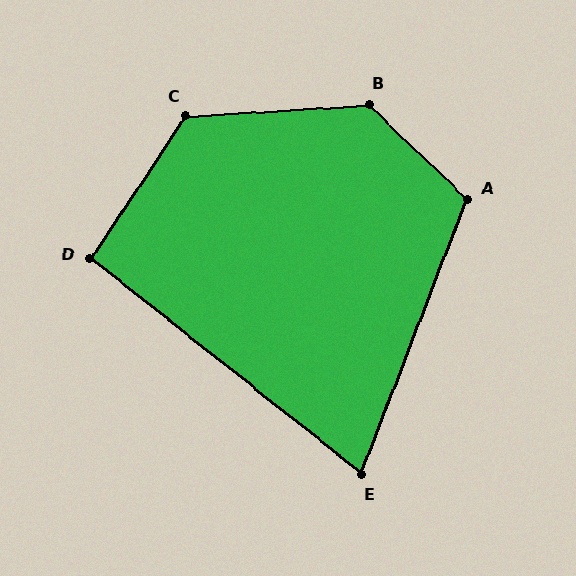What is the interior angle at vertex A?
Approximately 113 degrees (obtuse).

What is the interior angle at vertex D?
Approximately 95 degrees (approximately right).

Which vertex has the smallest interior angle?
E, at approximately 73 degrees.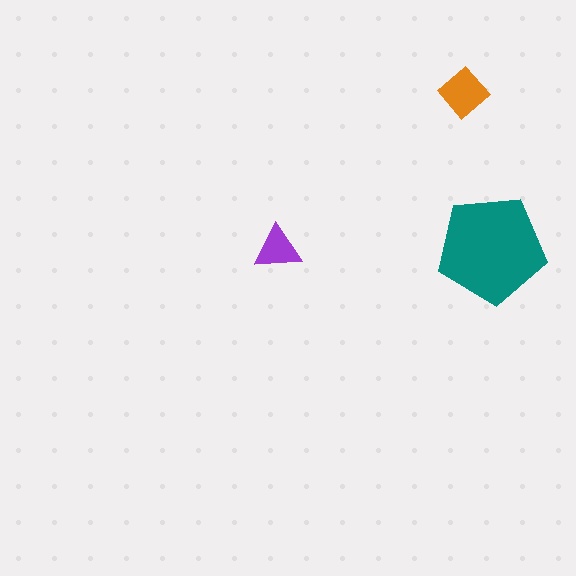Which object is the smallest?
The purple triangle.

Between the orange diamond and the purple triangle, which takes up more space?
The orange diamond.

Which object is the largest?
The teal pentagon.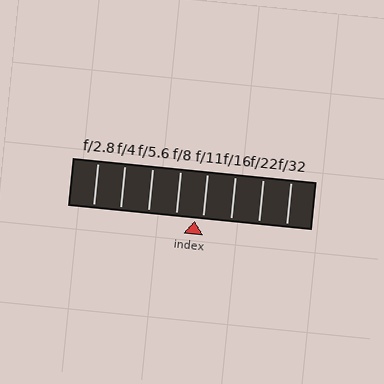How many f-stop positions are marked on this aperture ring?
There are 8 f-stop positions marked.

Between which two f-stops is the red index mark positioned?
The index mark is between f/8 and f/11.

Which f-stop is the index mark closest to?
The index mark is closest to f/11.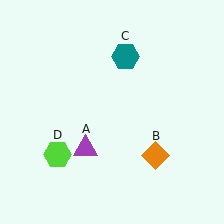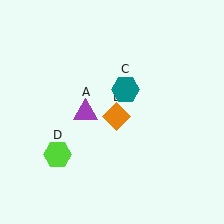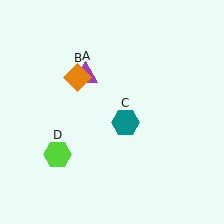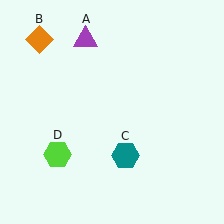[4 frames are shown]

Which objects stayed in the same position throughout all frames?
Lime hexagon (object D) remained stationary.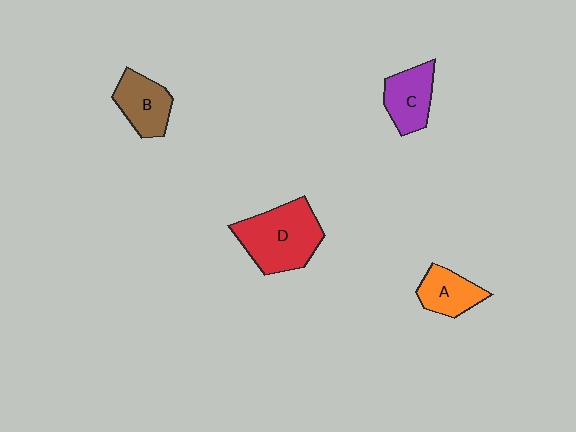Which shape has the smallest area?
Shape A (orange).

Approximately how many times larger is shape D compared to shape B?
Approximately 1.6 times.